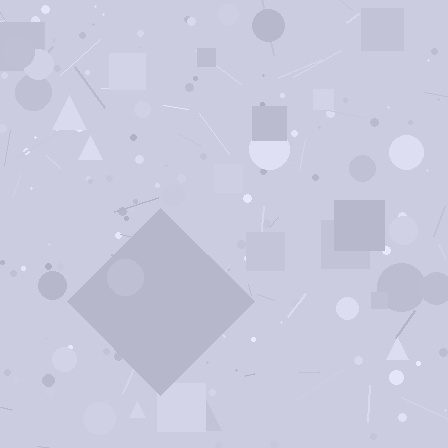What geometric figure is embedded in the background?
A diamond is embedded in the background.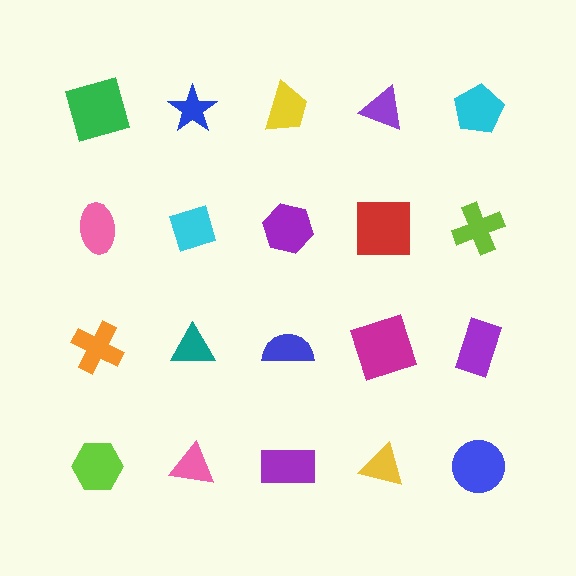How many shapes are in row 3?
5 shapes.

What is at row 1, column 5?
A cyan pentagon.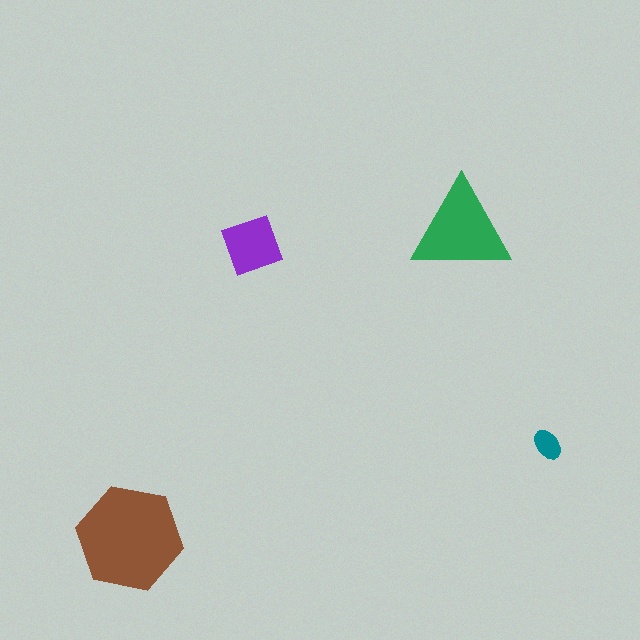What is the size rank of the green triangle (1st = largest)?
2nd.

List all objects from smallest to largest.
The teal ellipse, the purple diamond, the green triangle, the brown hexagon.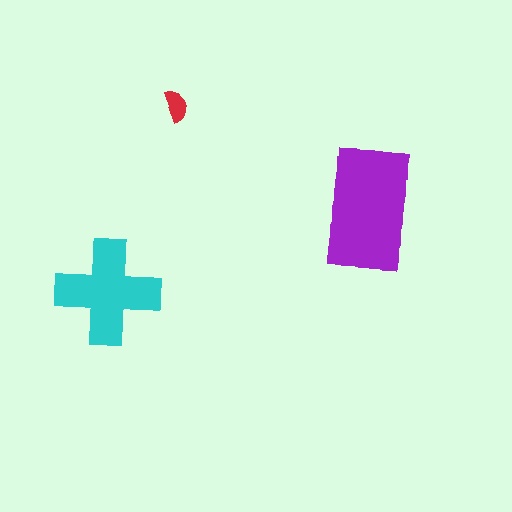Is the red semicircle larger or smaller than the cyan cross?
Smaller.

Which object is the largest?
The purple rectangle.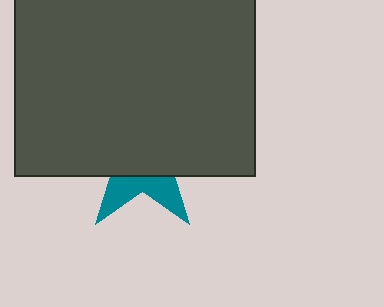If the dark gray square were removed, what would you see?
You would see the complete teal star.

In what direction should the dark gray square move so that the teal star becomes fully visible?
The dark gray square should move up. That is the shortest direction to clear the overlap and leave the teal star fully visible.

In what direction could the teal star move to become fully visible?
The teal star could move down. That would shift it out from behind the dark gray square entirely.